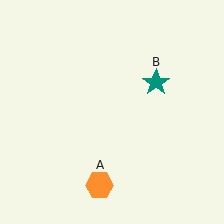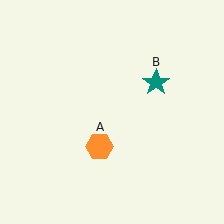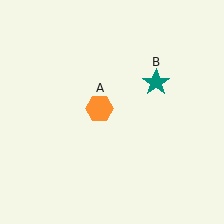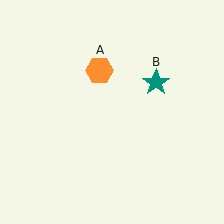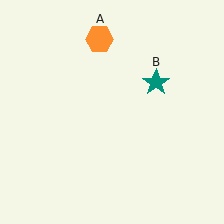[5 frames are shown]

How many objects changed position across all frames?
1 object changed position: orange hexagon (object A).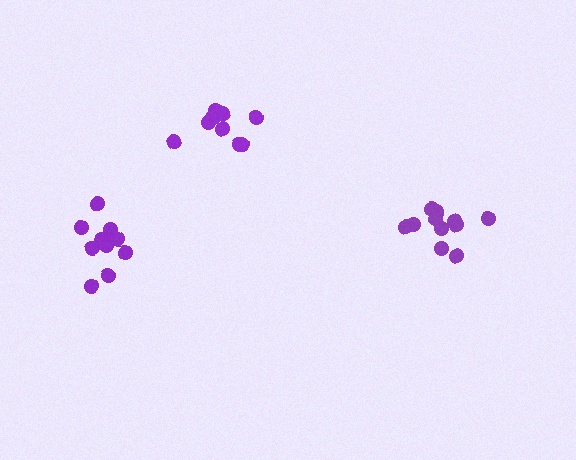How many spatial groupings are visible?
There are 3 spatial groupings.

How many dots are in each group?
Group 1: 11 dots, Group 2: 9 dots, Group 3: 11 dots (31 total).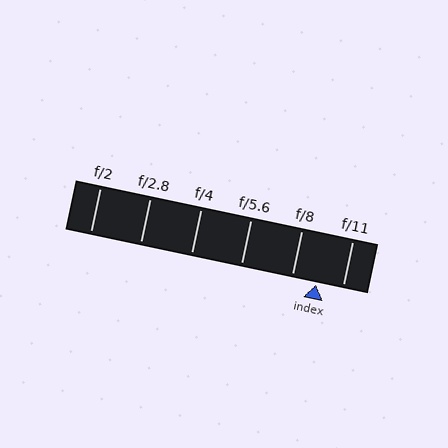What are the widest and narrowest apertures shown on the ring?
The widest aperture shown is f/2 and the narrowest is f/11.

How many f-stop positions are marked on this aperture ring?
There are 6 f-stop positions marked.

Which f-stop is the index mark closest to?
The index mark is closest to f/8.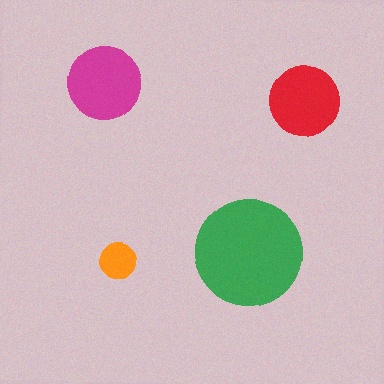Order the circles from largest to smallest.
the green one, the magenta one, the red one, the orange one.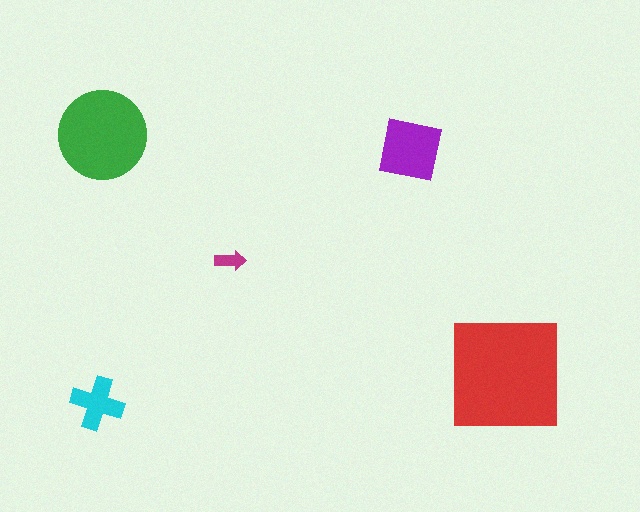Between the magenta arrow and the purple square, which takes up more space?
The purple square.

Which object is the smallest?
The magenta arrow.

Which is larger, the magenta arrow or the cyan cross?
The cyan cross.